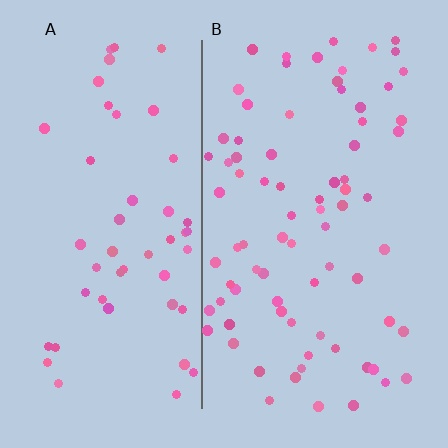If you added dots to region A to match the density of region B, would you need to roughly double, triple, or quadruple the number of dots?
Approximately double.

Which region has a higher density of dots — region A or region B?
B (the right).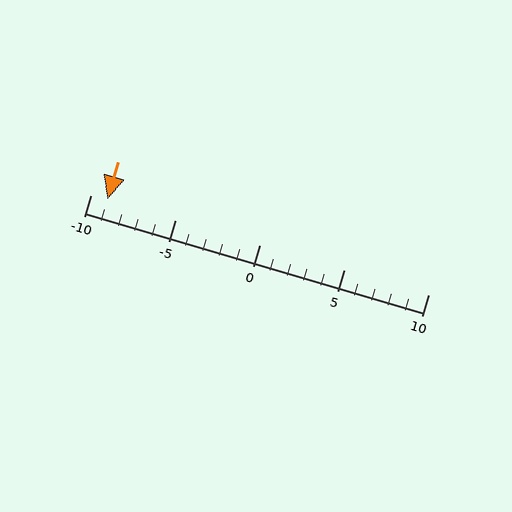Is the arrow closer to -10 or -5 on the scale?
The arrow is closer to -10.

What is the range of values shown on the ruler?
The ruler shows values from -10 to 10.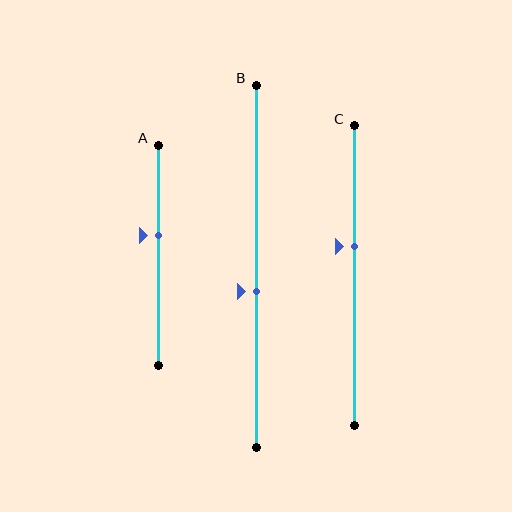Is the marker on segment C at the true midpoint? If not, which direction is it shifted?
No, the marker on segment C is shifted upward by about 10% of the segment length.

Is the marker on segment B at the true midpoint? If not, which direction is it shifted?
No, the marker on segment B is shifted downward by about 7% of the segment length.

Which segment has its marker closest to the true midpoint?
Segment B has its marker closest to the true midpoint.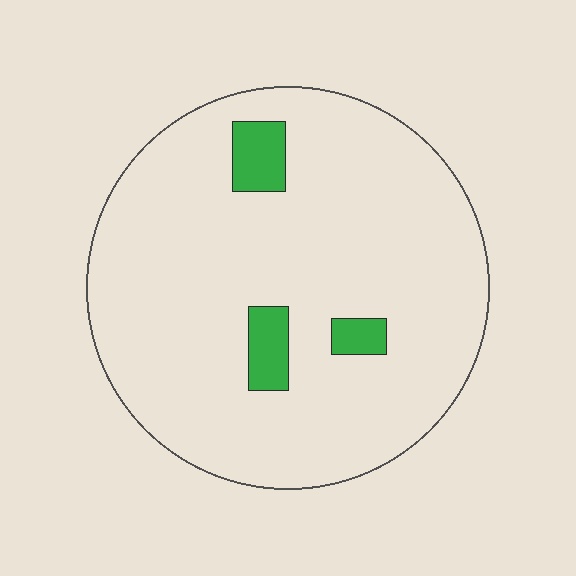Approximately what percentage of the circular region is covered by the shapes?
Approximately 5%.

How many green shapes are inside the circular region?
3.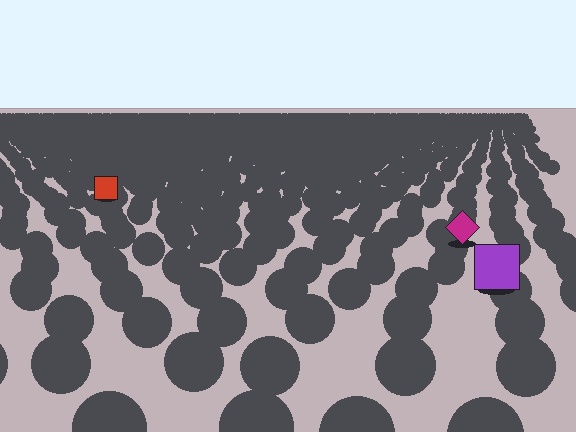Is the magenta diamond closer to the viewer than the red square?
Yes. The magenta diamond is closer — you can tell from the texture gradient: the ground texture is coarser near it.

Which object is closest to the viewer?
The purple square is closest. The texture marks near it are larger and more spread out.